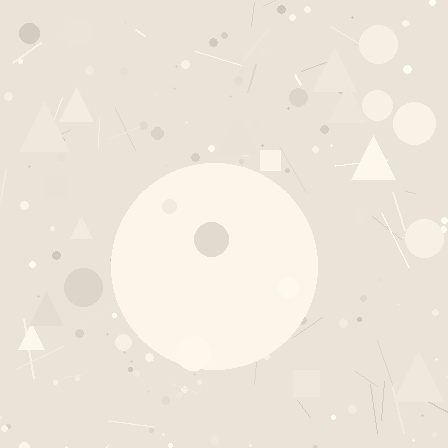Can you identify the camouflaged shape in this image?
The camouflaged shape is a circle.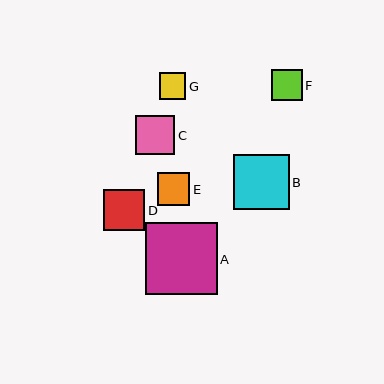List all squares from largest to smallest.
From largest to smallest: A, B, D, C, E, F, G.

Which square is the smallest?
Square G is the smallest with a size of approximately 27 pixels.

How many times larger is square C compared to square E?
Square C is approximately 1.2 times the size of square E.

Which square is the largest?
Square A is the largest with a size of approximately 72 pixels.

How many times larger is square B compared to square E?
Square B is approximately 1.7 times the size of square E.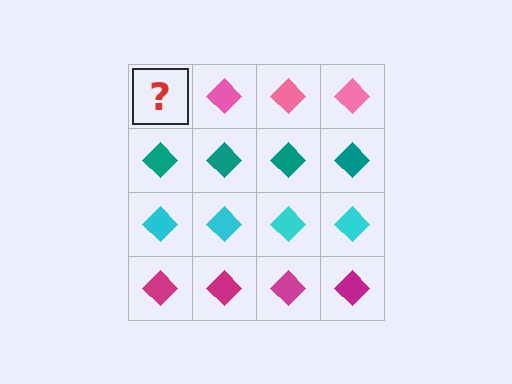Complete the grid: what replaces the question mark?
The question mark should be replaced with a pink diamond.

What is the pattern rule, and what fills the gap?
The rule is that each row has a consistent color. The gap should be filled with a pink diamond.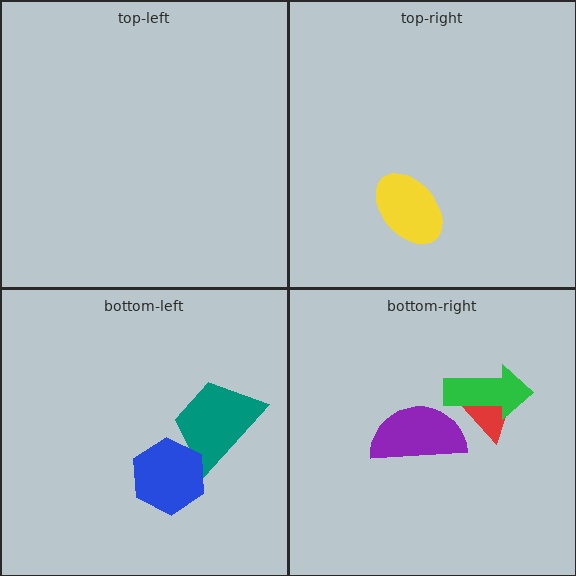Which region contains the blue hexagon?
The bottom-left region.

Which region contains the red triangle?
The bottom-right region.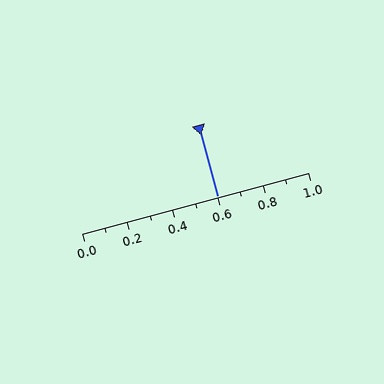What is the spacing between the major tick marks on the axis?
The major ticks are spaced 0.2 apart.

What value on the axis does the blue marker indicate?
The marker indicates approximately 0.6.